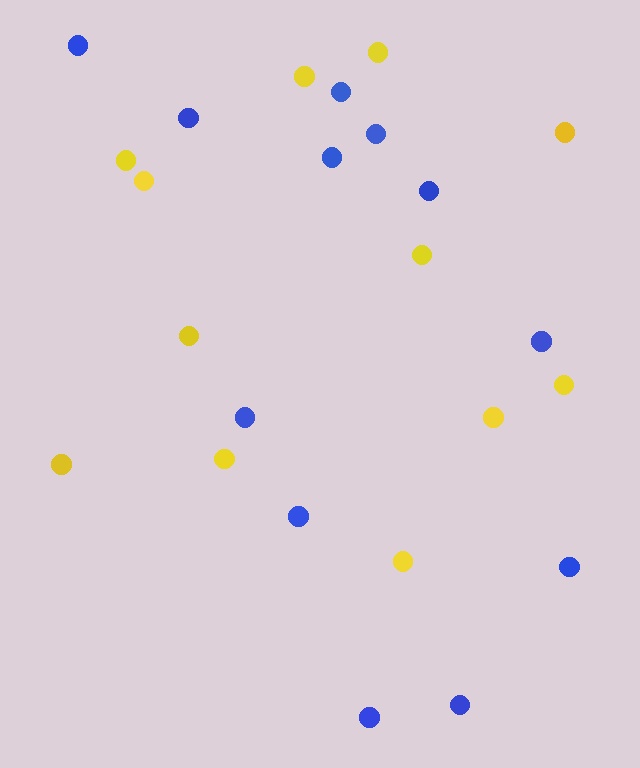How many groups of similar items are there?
There are 2 groups: one group of blue circles (12) and one group of yellow circles (12).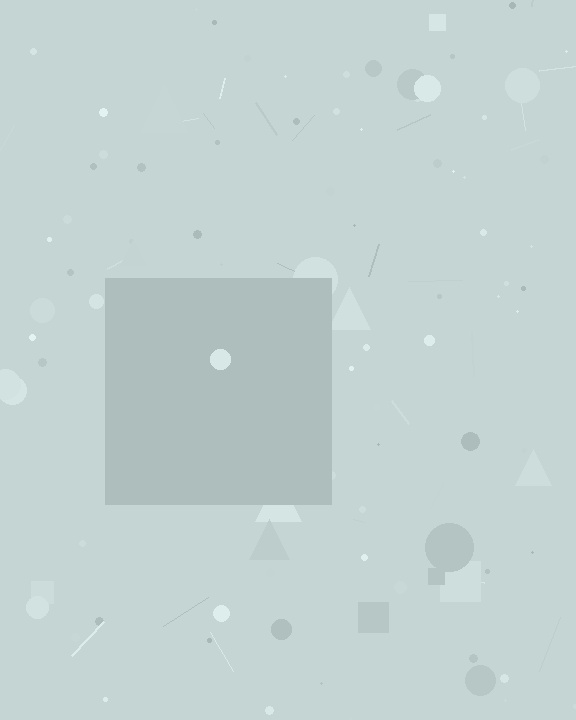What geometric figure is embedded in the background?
A square is embedded in the background.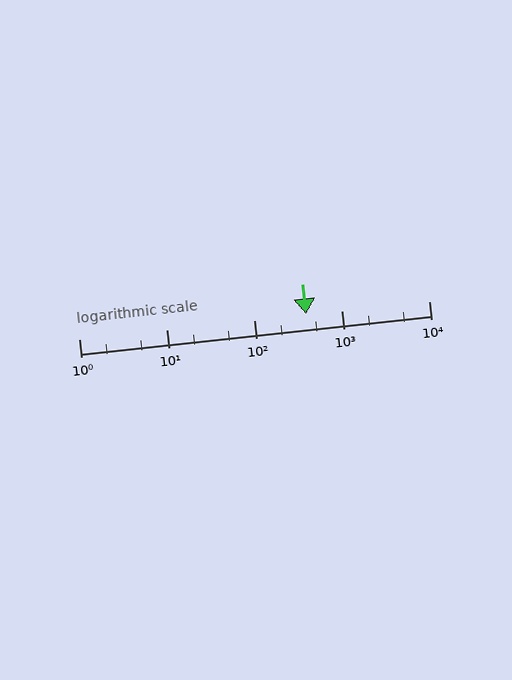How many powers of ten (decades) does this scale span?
The scale spans 4 decades, from 1 to 10000.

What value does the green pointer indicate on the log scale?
The pointer indicates approximately 390.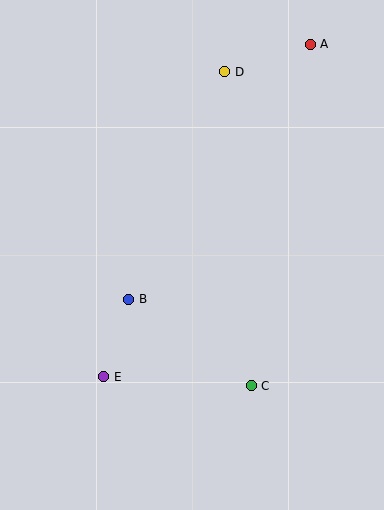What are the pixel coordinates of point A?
Point A is at (310, 44).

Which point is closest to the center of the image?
Point B at (129, 299) is closest to the center.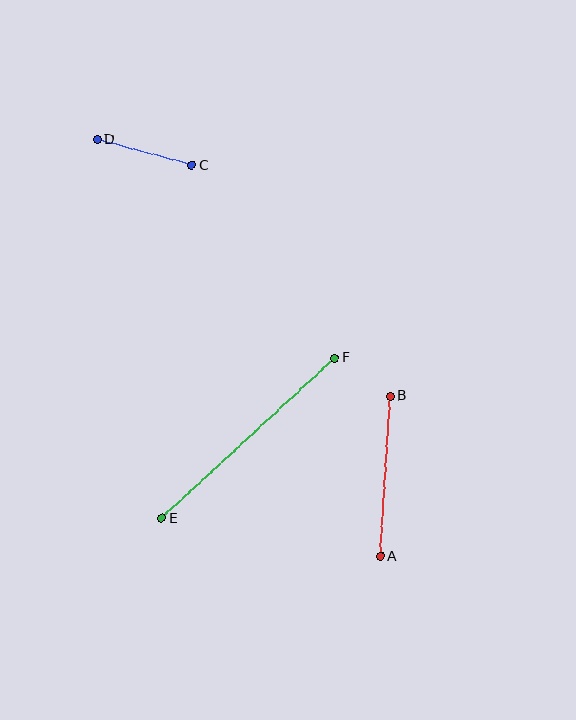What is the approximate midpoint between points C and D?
The midpoint is at approximately (144, 153) pixels.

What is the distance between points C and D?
The distance is approximately 98 pixels.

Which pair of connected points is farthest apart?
Points E and F are farthest apart.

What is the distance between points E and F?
The distance is approximately 236 pixels.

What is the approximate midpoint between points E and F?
The midpoint is at approximately (248, 438) pixels.